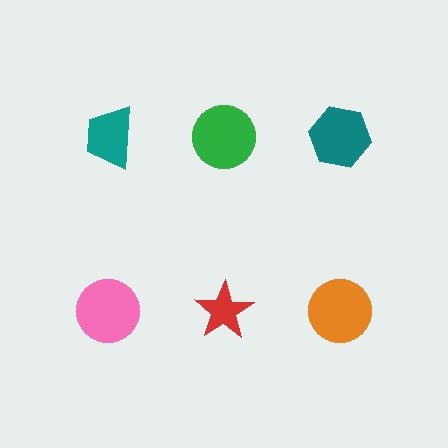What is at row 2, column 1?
A pink circle.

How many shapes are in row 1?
3 shapes.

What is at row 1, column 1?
A teal trapezoid.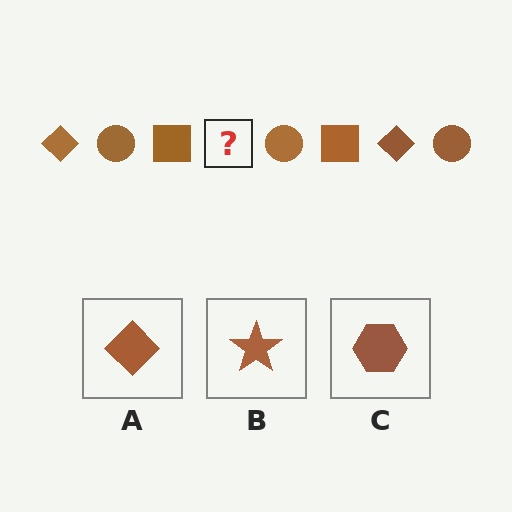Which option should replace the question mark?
Option A.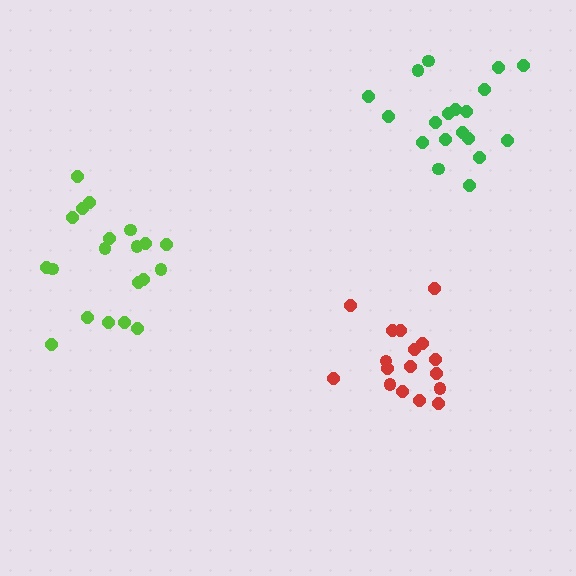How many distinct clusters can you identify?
There are 3 distinct clusters.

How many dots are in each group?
Group 1: 20 dots, Group 2: 19 dots, Group 3: 17 dots (56 total).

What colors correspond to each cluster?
The clusters are colored: lime, green, red.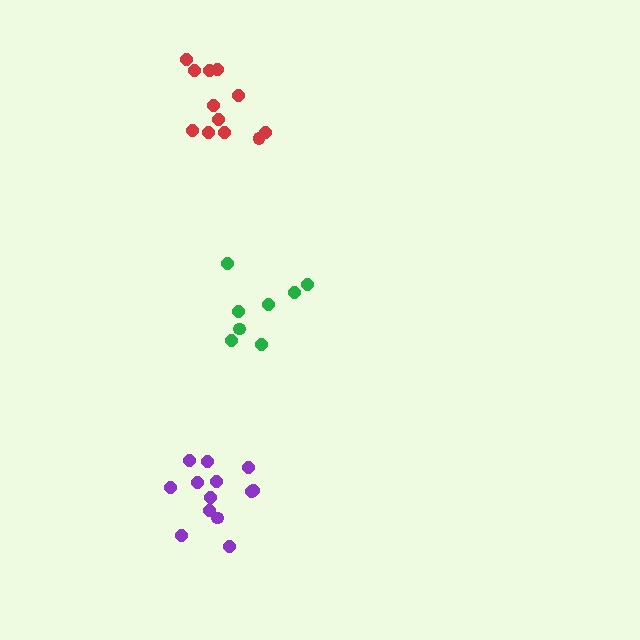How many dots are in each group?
Group 1: 12 dots, Group 2: 8 dots, Group 3: 13 dots (33 total).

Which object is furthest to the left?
The purple cluster is leftmost.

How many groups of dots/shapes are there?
There are 3 groups.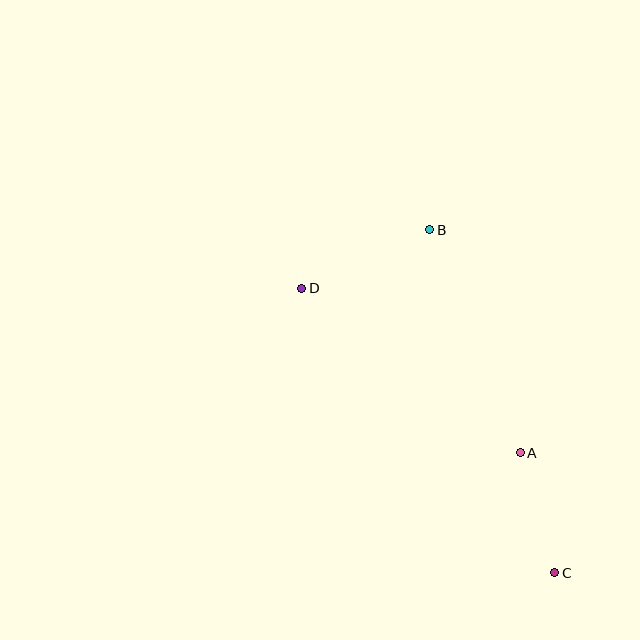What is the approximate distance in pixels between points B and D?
The distance between B and D is approximately 141 pixels.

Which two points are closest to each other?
Points A and C are closest to each other.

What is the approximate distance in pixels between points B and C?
The distance between B and C is approximately 365 pixels.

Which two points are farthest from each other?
Points C and D are farthest from each other.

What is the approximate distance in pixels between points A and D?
The distance between A and D is approximately 274 pixels.